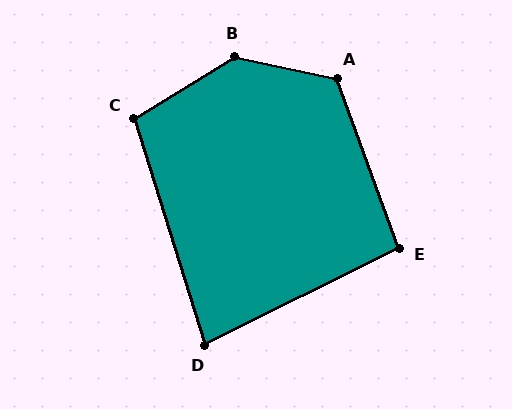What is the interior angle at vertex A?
Approximately 122 degrees (obtuse).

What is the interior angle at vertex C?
Approximately 104 degrees (obtuse).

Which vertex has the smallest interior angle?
D, at approximately 81 degrees.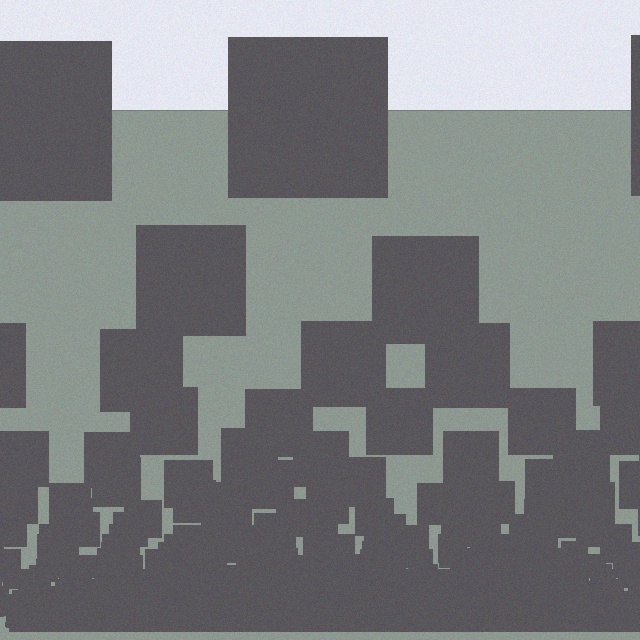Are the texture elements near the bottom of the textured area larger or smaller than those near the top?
Smaller. The gradient is inverted — elements near the bottom are smaller and denser.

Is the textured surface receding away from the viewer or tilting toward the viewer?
The surface appears to tilt toward the viewer. Texture elements get larger and sparser toward the top.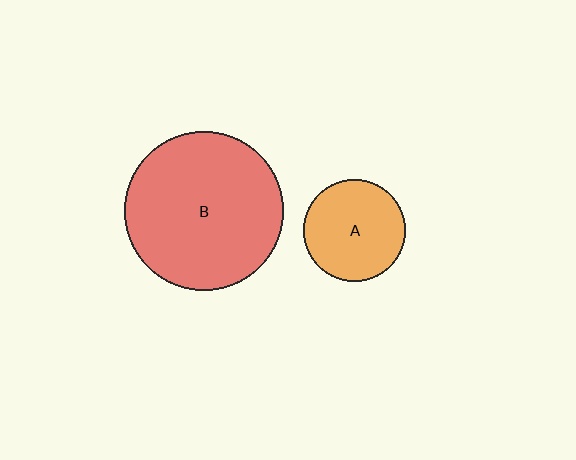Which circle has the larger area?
Circle B (red).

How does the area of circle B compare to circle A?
Approximately 2.4 times.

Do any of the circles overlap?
No, none of the circles overlap.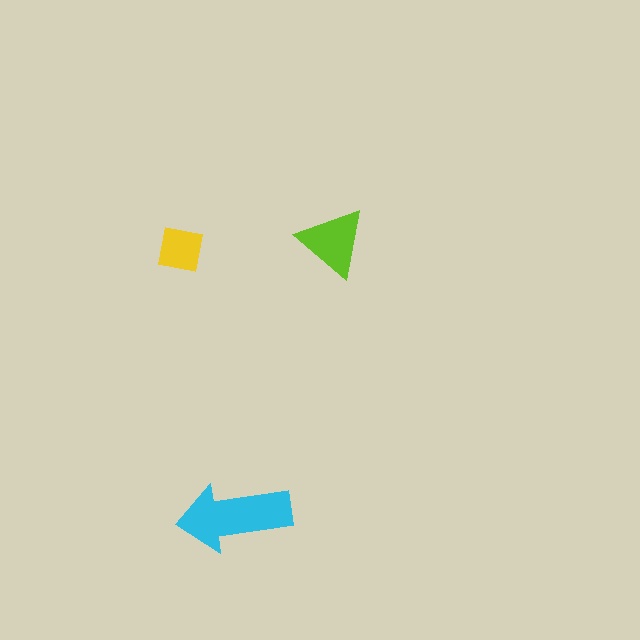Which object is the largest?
The cyan arrow.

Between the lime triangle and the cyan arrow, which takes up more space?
The cyan arrow.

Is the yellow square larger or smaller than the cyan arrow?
Smaller.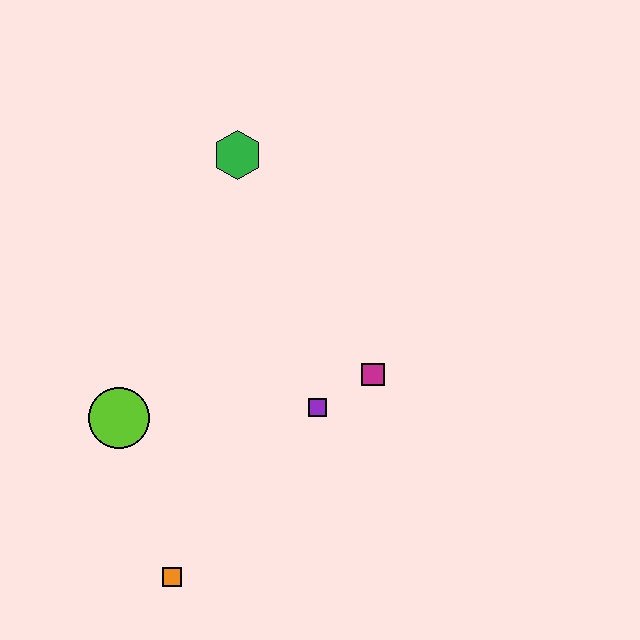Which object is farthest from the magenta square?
The orange square is farthest from the magenta square.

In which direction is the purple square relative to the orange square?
The purple square is above the orange square.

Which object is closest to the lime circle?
The orange square is closest to the lime circle.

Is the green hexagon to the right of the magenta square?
No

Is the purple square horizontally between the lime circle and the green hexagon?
No